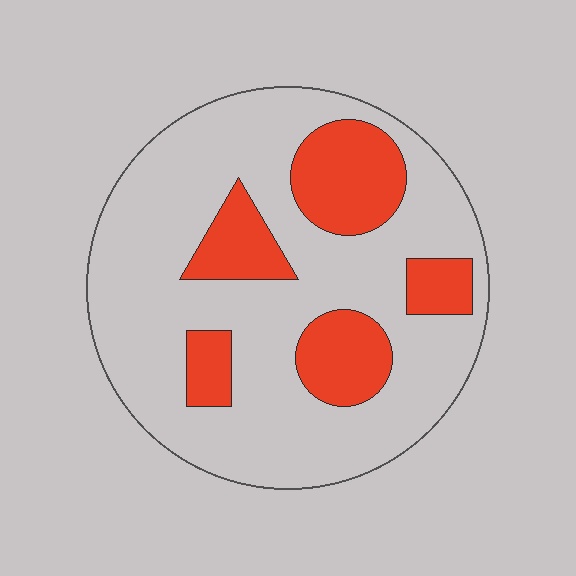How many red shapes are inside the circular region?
5.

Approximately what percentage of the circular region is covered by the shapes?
Approximately 25%.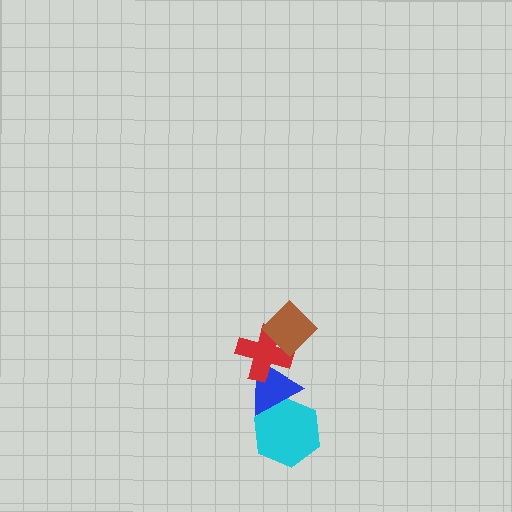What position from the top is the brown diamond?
The brown diamond is 1st from the top.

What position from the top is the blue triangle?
The blue triangle is 3rd from the top.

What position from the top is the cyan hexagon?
The cyan hexagon is 4th from the top.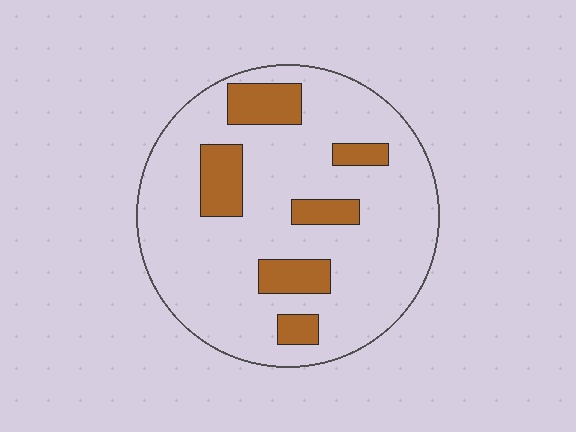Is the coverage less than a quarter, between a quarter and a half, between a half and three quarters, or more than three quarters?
Less than a quarter.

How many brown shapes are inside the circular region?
6.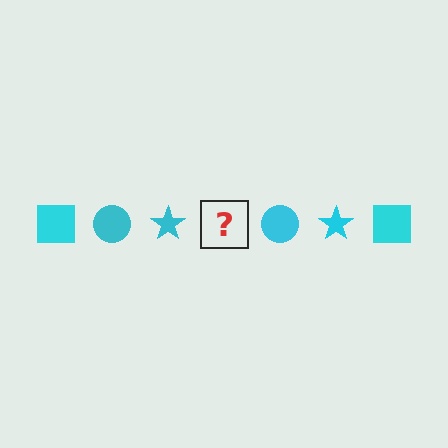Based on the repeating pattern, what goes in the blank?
The blank should be a cyan square.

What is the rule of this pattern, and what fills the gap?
The rule is that the pattern cycles through square, circle, star shapes in cyan. The gap should be filled with a cyan square.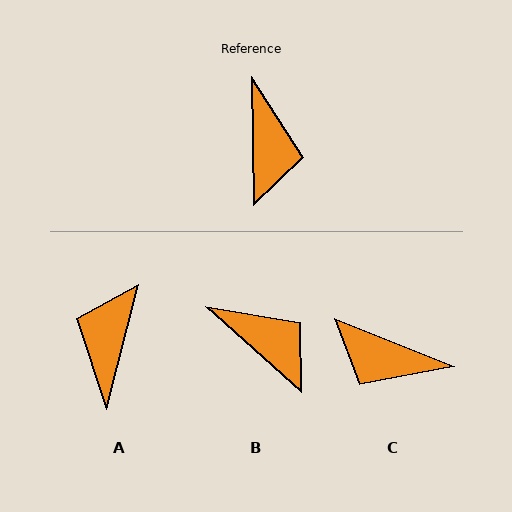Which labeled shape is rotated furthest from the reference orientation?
A, about 165 degrees away.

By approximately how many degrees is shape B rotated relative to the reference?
Approximately 47 degrees counter-clockwise.